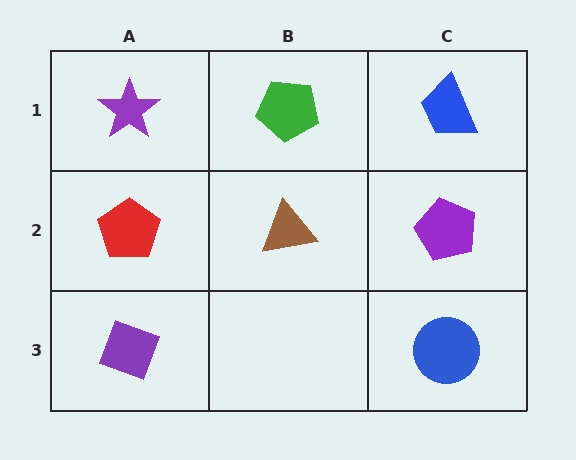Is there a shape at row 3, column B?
No, that cell is empty.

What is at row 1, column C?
A blue trapezoid.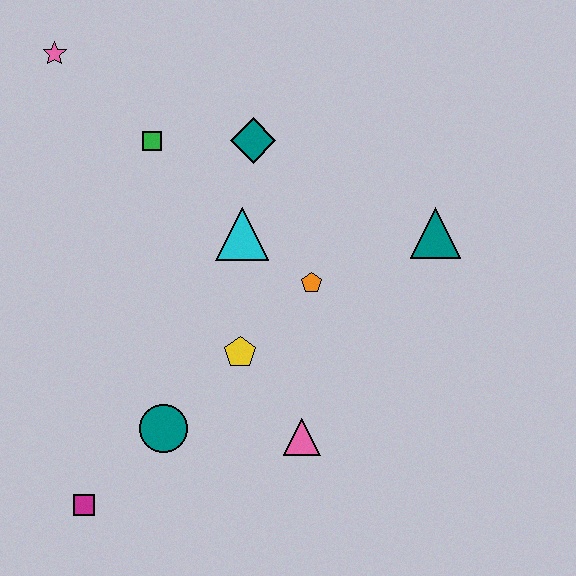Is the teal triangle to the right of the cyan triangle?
Yes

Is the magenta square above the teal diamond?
No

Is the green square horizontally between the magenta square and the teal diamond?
Yes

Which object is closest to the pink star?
The green square is closest to the pink star.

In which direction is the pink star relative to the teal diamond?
The pink star is to the left of the teal diamond.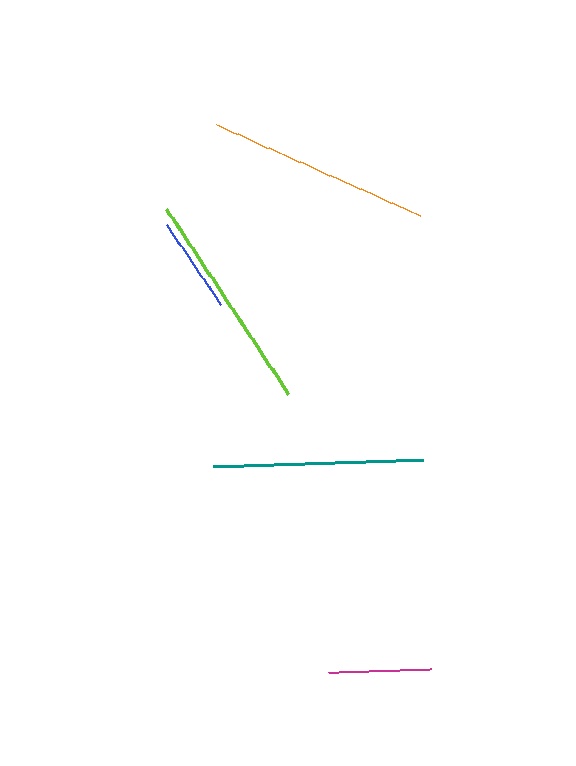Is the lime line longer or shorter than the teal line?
The lime line is longer than the teal line.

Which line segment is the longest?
The orange line is the longest at approximately 222 pixels.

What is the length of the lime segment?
The lime segment is approximately 222 pixels long.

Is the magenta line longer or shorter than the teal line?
The teal line is longer than the magenta line.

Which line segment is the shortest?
The blue line is the shortest at approximately 97 pixels.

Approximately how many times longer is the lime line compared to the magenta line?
The lime line is approximately 2.2 times the length of the magenta line.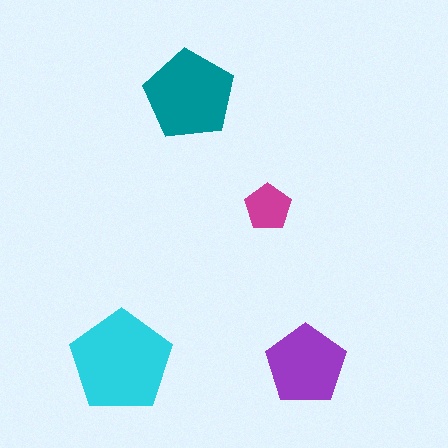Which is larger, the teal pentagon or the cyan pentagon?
The cyan one.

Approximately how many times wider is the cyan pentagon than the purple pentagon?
About 1.5 times wider.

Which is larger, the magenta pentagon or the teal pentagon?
The teal one.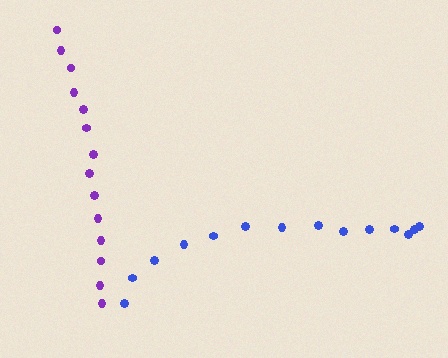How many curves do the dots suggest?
There are 2 distinct paths.